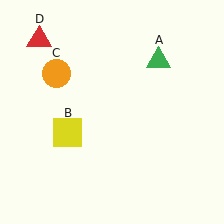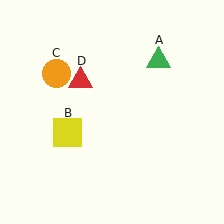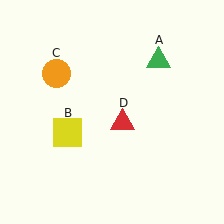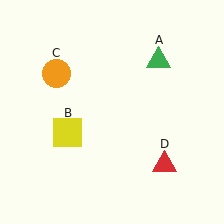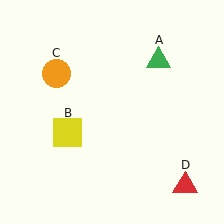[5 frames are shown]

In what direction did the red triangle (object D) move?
The red triangle (object D) moved down and to the right.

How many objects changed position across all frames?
1 object changed position: red triangle (object D).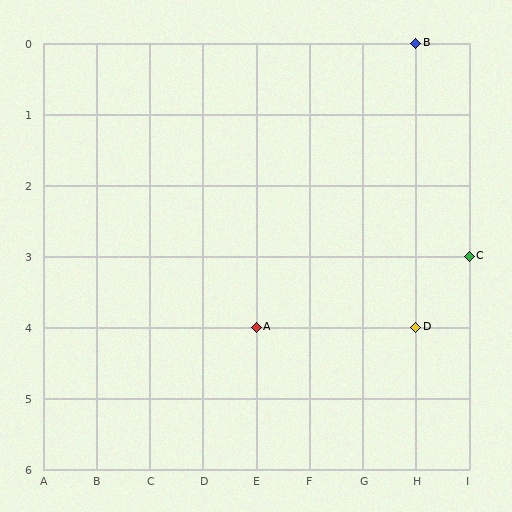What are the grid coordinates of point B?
Point B is at grid coordinates (H, 0).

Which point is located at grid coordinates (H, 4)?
Point D is at (H, 4).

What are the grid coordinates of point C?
Point C is at grid coordinates (I, 3).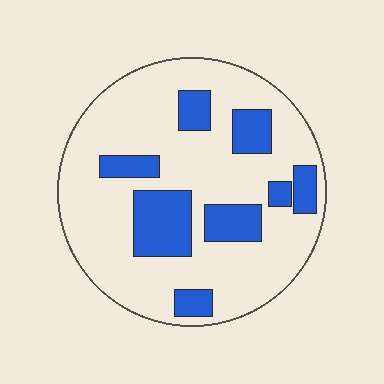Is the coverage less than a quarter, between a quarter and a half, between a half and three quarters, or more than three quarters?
Less than a quarter.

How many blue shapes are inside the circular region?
8.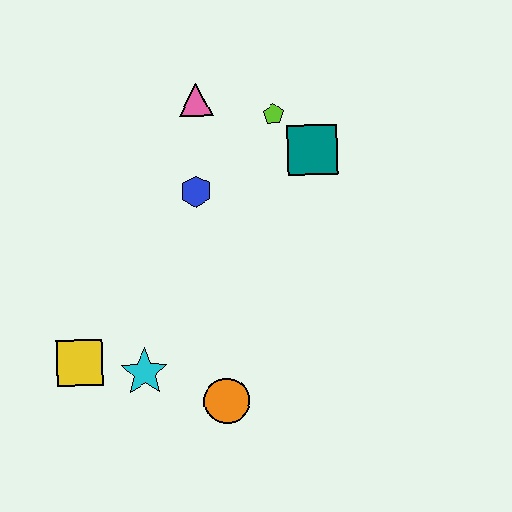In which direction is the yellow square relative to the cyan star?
The yellow square is to the left of the cyan star.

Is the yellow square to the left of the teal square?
Yes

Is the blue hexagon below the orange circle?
No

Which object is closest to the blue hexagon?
The pink triangle is closest to the blue hexagon.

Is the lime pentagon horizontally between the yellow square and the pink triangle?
No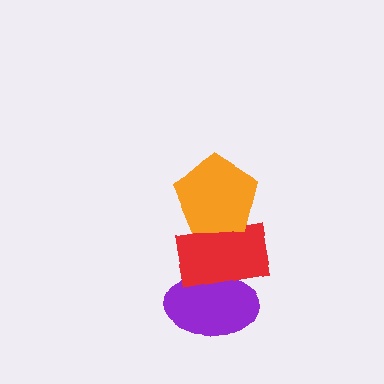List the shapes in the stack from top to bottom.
From top to bottom: the orange pentagon, the red rectangle, the purple ellipse.